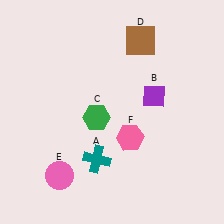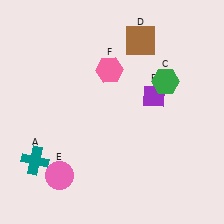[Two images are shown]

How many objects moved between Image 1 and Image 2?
3 objects moved between the two images.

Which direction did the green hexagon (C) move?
The green hexagon (C) moved right.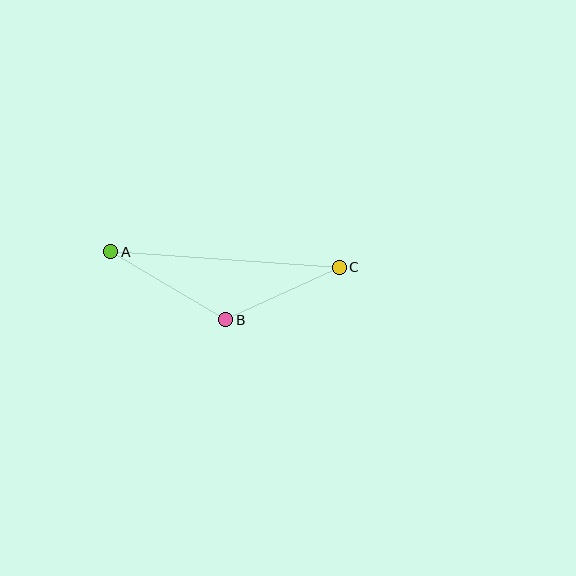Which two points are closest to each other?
Points B and C are closest to each other.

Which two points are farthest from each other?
Points A and C are farthest from each other.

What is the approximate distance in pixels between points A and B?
The distance between A and B is approximately 134 pixels.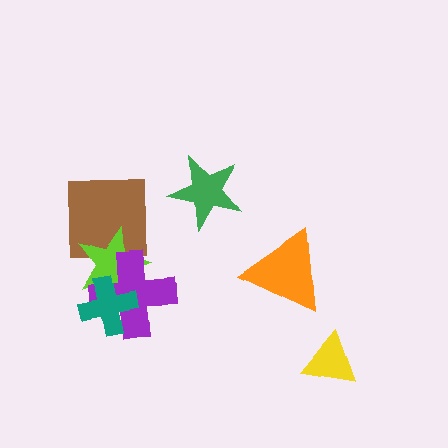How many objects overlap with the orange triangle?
0 objects overlap with the orange triangle.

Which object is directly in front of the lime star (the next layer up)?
The purple cross is directly in front of the lime star.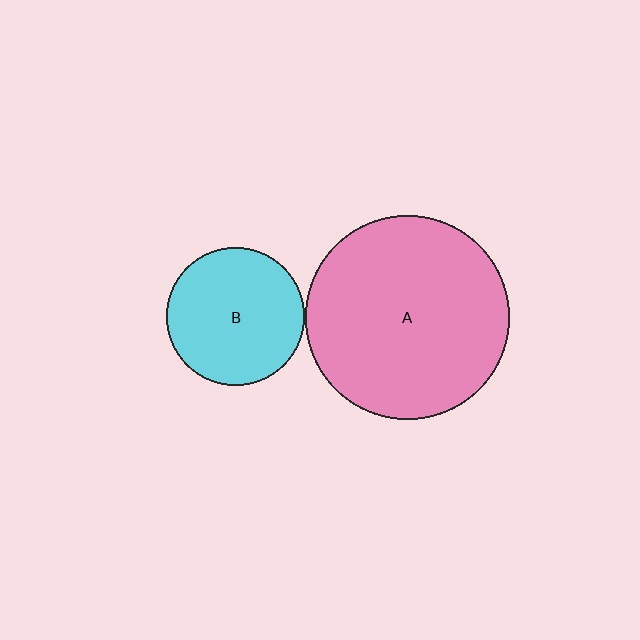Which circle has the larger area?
Circle A (pink).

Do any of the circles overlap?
No, none of the circles overlap.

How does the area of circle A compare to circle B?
Approximately 2.2 times.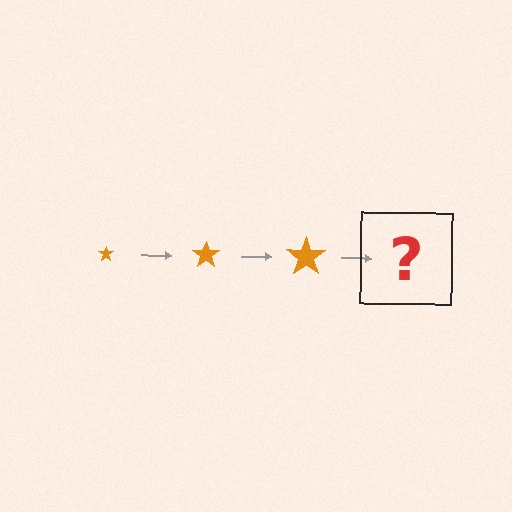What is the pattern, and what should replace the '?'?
The pattern is that the star gets progressively larger each step. The '?' should be an orange star, larger than the previous one.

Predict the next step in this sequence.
The next step is an orange star, larger than the previous one.